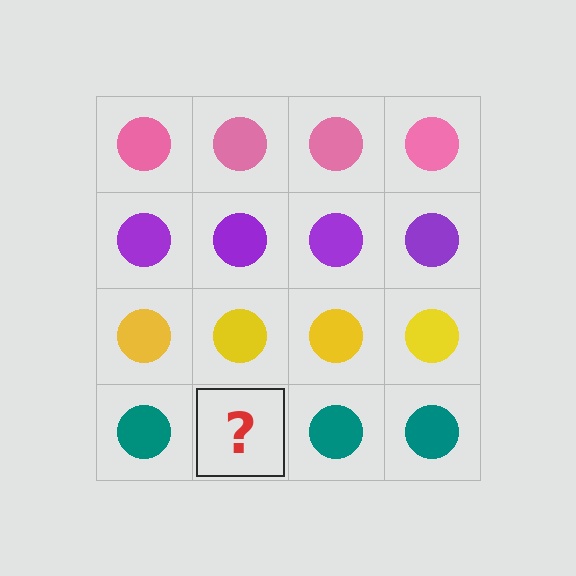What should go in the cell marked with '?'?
The missing cell should contain a teal circle.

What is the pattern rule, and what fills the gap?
The rule is that each row has a consistent color. The gap should be filled with a teal circle.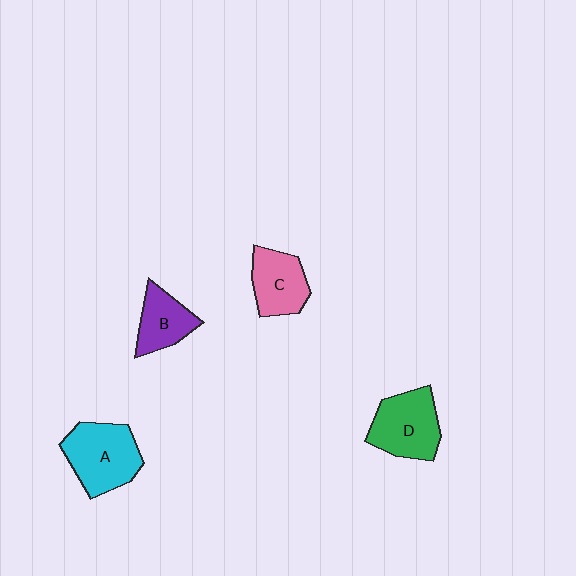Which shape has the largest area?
Shape A (cyan).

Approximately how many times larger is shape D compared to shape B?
Approximately 1.5 times.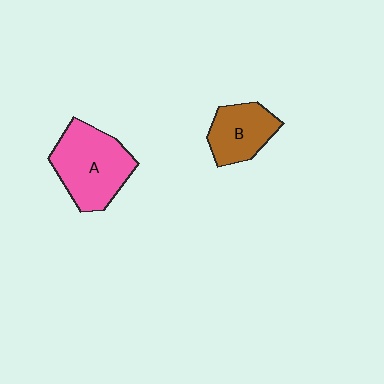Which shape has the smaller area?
Shape B (brown).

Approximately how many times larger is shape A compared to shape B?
Approximately 1.6 times.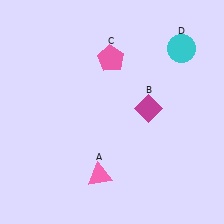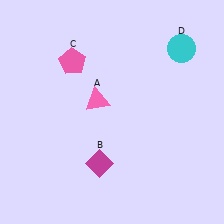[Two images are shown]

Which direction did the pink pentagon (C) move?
The pink pentagon (C) moved left.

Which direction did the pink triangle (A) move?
The pink triangle (A) moved up.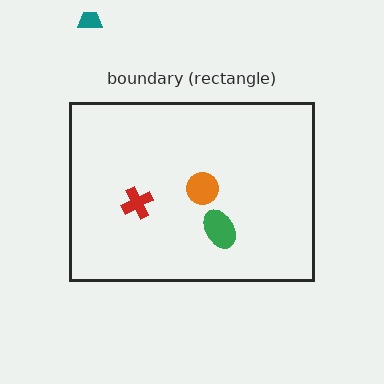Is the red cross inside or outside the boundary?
Inside.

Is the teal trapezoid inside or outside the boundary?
Outside.